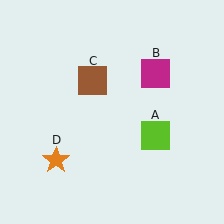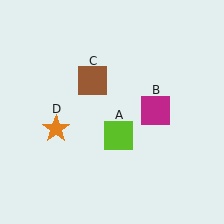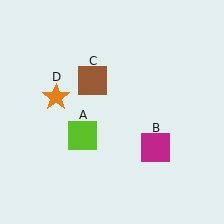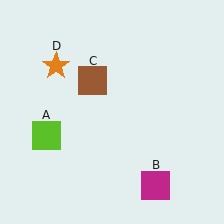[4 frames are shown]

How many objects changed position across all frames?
3 objects changed position: lime square (object A), magenta square (object B), orange star (object D).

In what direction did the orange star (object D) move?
The orange star (object D) moved up.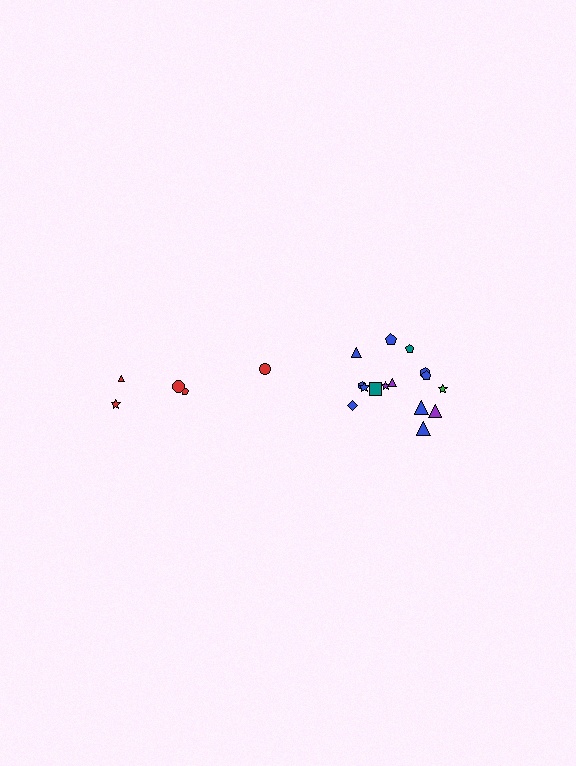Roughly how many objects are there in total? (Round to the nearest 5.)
Roughly 20 objects in total.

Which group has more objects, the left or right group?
The right group.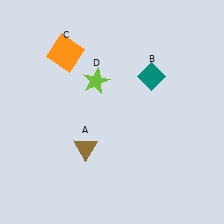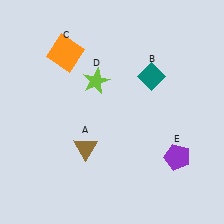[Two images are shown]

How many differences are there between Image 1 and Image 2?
There is 1 difference between the two images.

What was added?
A purple pentagon (E) was added in Image 2.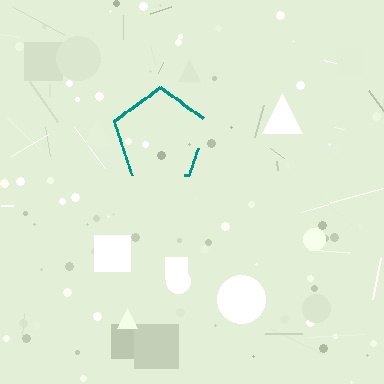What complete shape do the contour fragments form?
The contour fragments form a pentagon.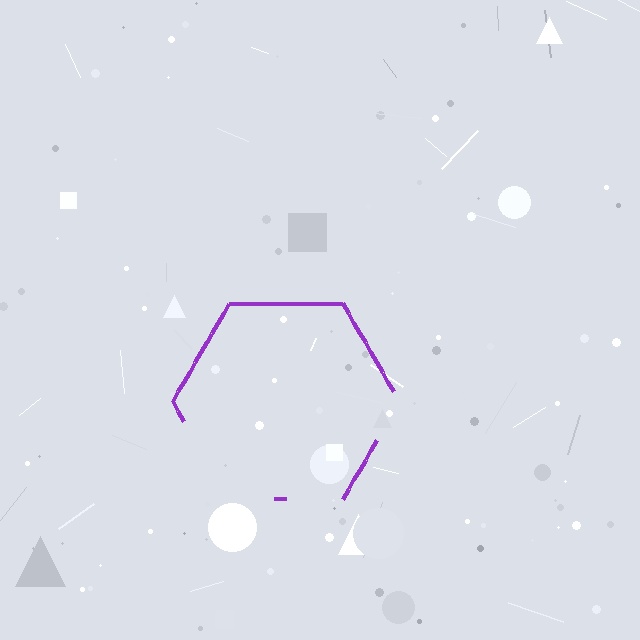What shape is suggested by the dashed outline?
The dashed outline suggests a hexagon.